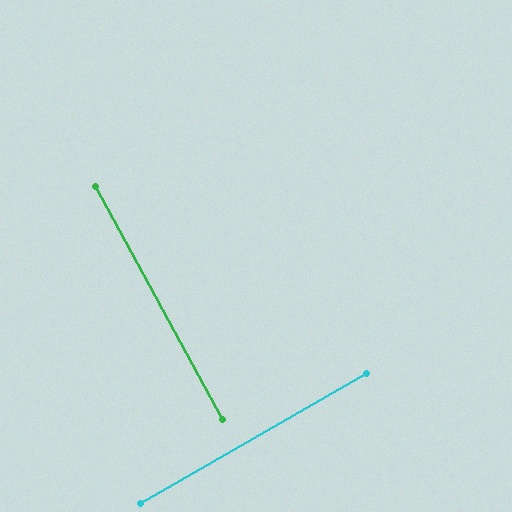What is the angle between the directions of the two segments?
Approximately 89 degrees.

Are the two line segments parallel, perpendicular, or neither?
Perpendicular — they meet at approximately 89°.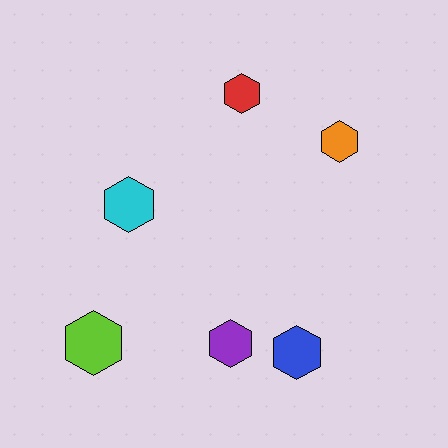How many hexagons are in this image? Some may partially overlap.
There are 6 hexagons.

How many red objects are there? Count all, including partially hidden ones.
There is 1 red object.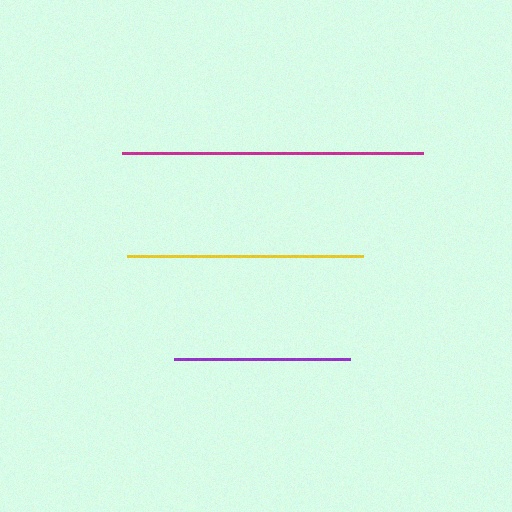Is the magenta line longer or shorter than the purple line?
The magenta line is longer than the purple line.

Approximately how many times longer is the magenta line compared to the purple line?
The magenta line is approximately 1.7 times the length of the purple line.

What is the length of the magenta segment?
The magenta segment is approximately 301 pixels long.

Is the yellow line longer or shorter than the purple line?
The yellow line is longer than the purple line.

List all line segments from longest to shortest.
From longest to shortest: magenta, yellow, purple.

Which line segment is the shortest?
The purple line is the shortest at approximately 176 pixels.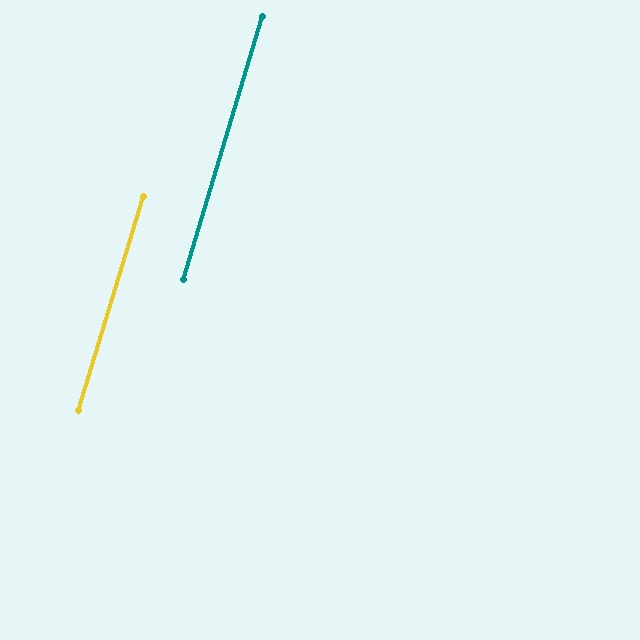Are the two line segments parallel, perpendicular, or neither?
Parallel — their directions differ by only 0.2°.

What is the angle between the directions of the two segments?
Approximately 0 degrees.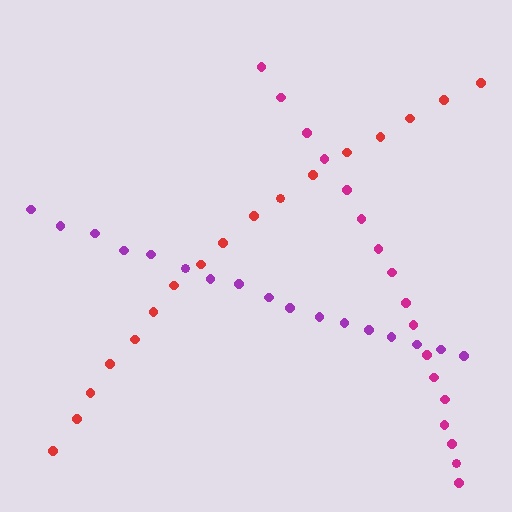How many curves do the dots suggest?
There are 3 distinct paths.